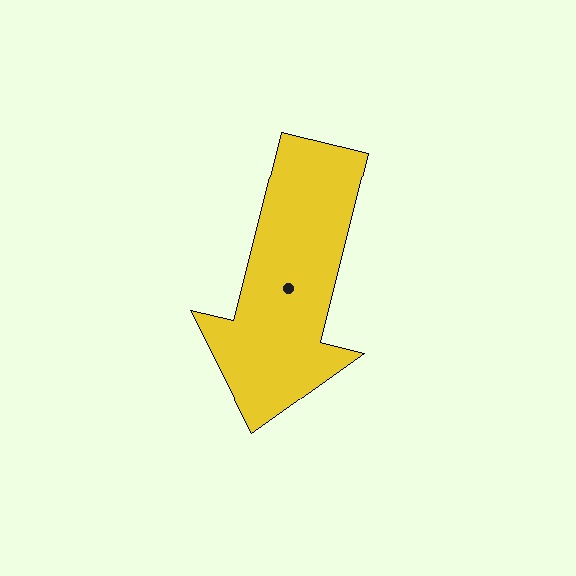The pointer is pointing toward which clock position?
Roughly 6 o'clock.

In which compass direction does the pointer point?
South.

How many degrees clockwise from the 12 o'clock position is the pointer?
Approximately 194 degrees.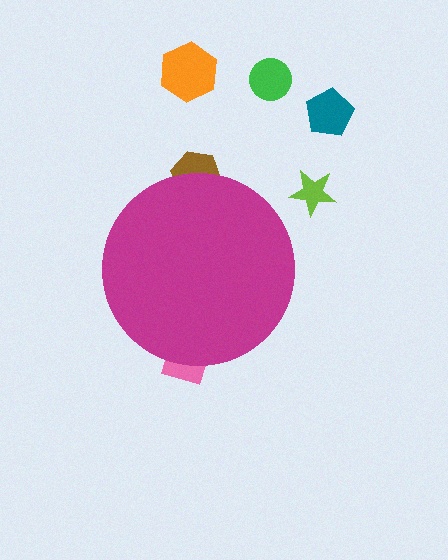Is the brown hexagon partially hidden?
Yes, the brown hexagon is partially hidden behind the magenta circle.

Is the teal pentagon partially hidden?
No, the teal pentagon is fully visible.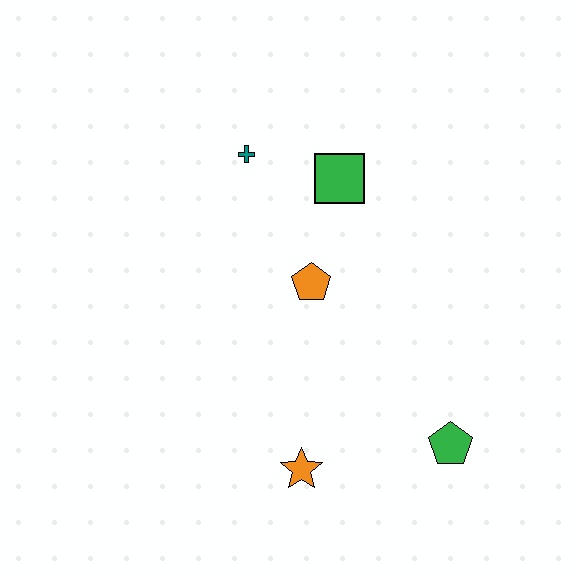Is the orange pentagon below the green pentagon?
No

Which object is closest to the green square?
The teal cross is closest to the green square.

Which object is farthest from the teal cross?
The green pentagon is farthest from the teal cross.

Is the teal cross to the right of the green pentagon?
No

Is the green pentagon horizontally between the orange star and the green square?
No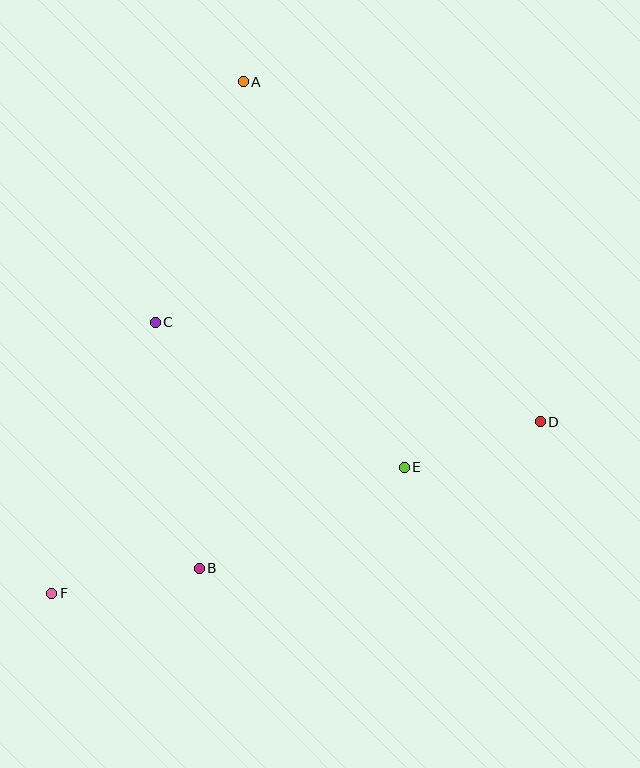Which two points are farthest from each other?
Points A and F are farthest from each other.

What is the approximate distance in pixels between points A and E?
The distance between A and E is approximately 418 pixels.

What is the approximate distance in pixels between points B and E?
The distance between B and E is approximately 228 pixels.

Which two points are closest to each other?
Points D and E are closest to each other.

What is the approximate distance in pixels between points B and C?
The distance between B and C is approximately 250 pixels.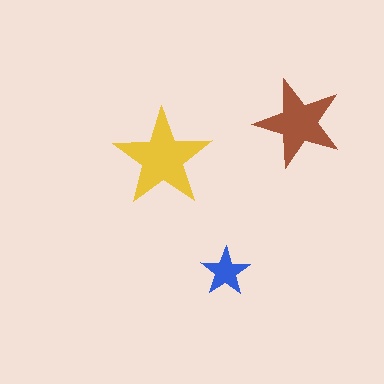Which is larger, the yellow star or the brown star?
The yellow one.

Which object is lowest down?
The blue star is bottommost.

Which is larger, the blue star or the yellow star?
The yellow one.